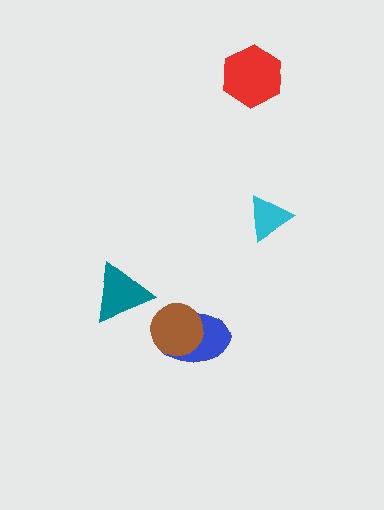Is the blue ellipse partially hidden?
Yes, it is partially covered by another shape.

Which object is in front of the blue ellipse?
The brown circle is in front of the blue ellipse.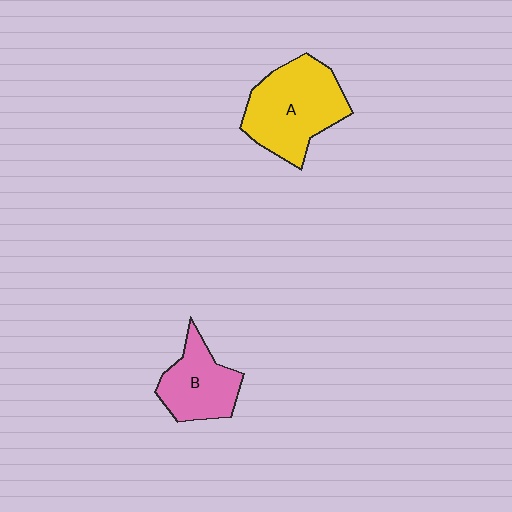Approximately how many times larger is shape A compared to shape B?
Approximately 1.5 times.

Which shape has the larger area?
Shape A (yellow).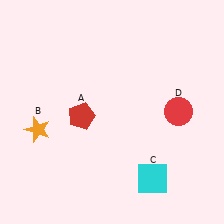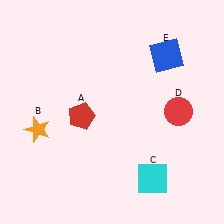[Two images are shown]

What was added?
A blue square (E) was added in Image 2.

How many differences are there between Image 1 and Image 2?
There is 1 difference between the two images.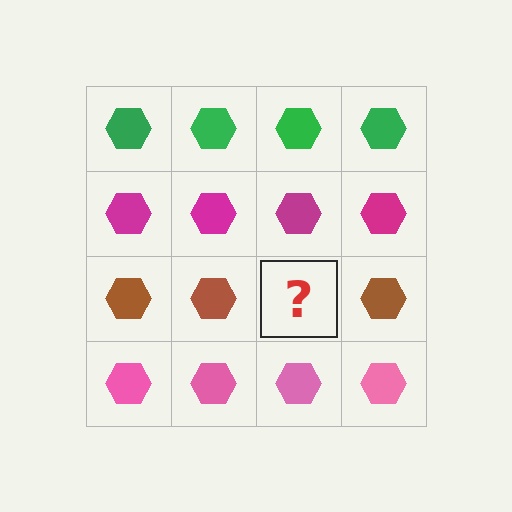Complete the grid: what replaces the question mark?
The question mark should be replaced with a brown hexagon.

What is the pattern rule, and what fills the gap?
The rule is that each row has a consistent color. The gap should be filled with a brown hexagon.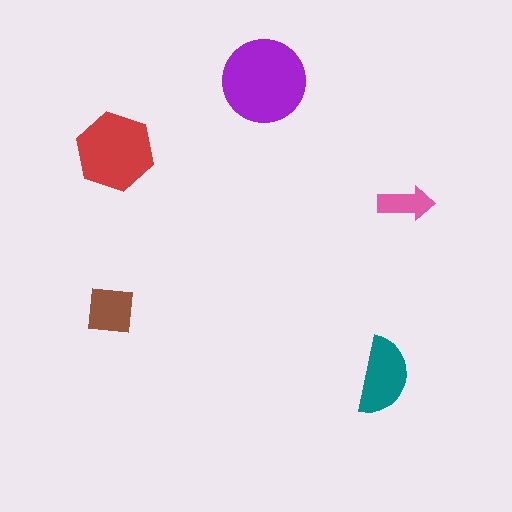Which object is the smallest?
The pink arrow.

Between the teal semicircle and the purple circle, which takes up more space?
The purple circle.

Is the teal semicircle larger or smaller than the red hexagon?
Smaller.